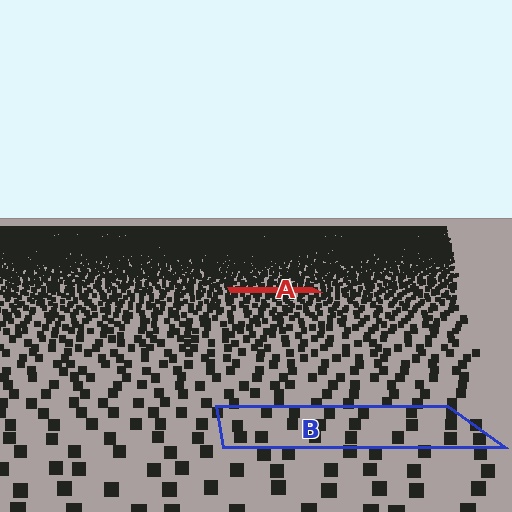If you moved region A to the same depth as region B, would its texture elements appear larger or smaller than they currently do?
They would appear larger. At a closer depth, the same texture elements are projected at a bigger on-screen size.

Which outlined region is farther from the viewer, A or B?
Region A is farther from the viewer — the texture elements inside it appear smaller and more densely packed.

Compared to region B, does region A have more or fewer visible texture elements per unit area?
Region A has more texture elements per unit area — they are packed more densely because it is farther away.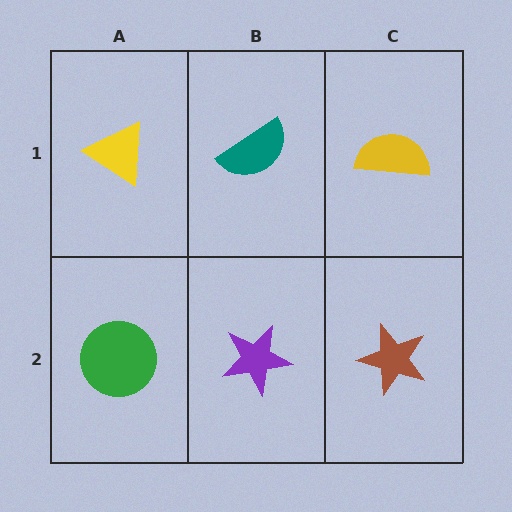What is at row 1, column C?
A yellow semicircle.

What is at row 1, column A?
A yellow triangle.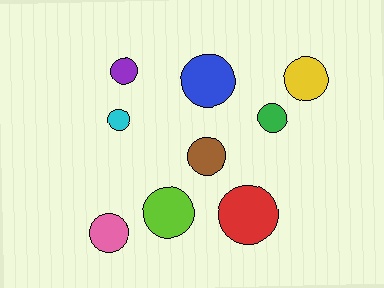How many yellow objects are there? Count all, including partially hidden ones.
There is 1 yellow object.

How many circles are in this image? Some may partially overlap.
There are 9 circles.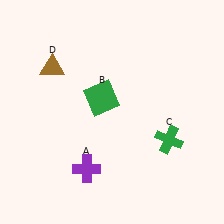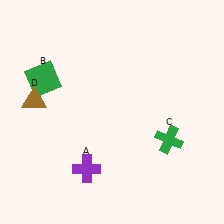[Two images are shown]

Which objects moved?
The objects that moved are: the green square (B), the brown triangle (D).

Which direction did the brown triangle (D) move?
The brown triangle (D) moved down.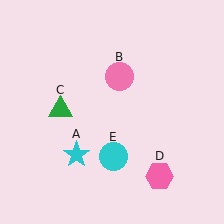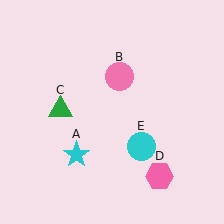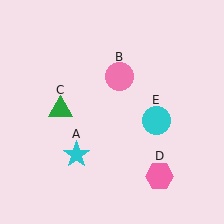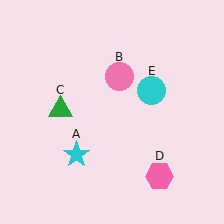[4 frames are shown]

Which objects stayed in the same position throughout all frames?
Cyan star (object A) and pink circle (object B) and green triangle (object C) and pink hexagon (object D) remained stationary.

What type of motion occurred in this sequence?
The cyan circle (object E) rotated counterclockwise around the center of the scene.